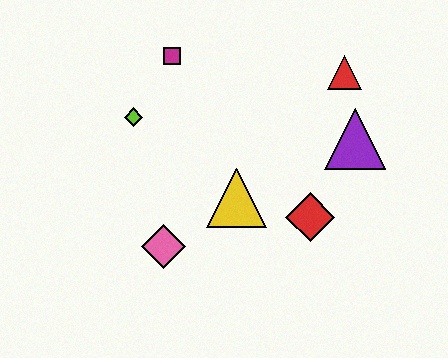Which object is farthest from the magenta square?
The red diamond is farthest from the magenta square.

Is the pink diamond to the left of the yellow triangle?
Yes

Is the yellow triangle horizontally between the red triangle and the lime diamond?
Yes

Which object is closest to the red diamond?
The yellow triangle is closest to the red diamond.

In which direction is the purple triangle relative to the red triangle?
The purple triangle is below the red triangle.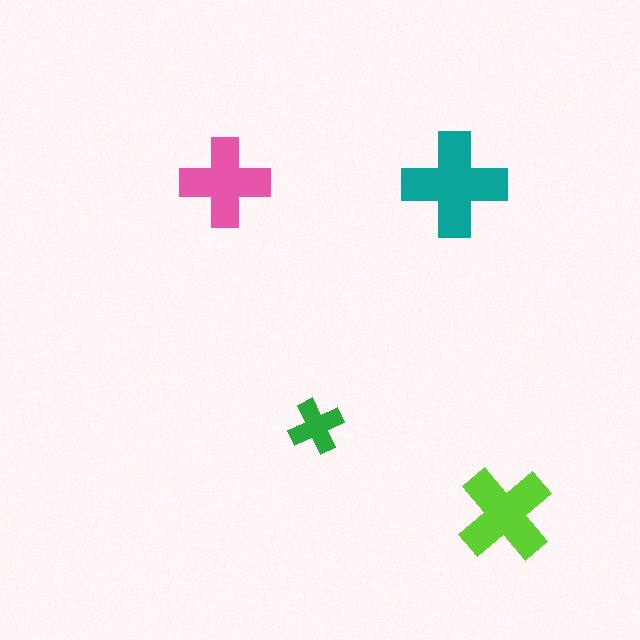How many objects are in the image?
There are 4 objects in the image.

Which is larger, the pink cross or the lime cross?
The lime one.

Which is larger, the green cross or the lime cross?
The lime one.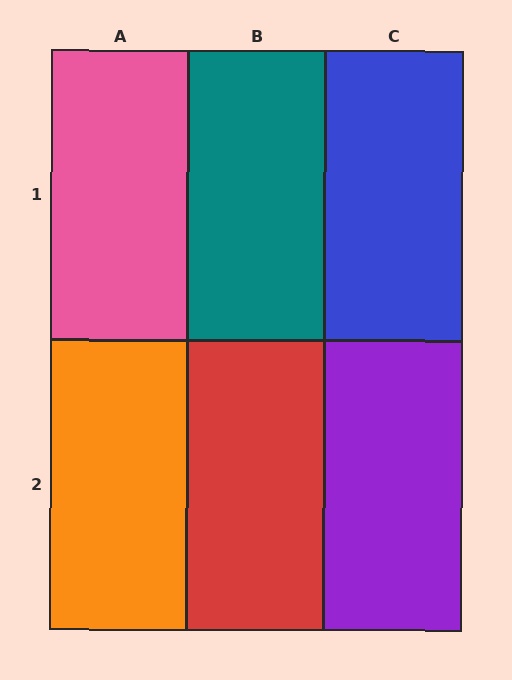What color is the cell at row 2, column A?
Orange.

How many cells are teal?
1 cell is teal.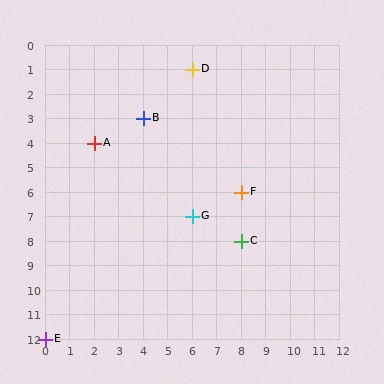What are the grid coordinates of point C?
Point C is at grid coordinates (8, 8).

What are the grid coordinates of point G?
Point G is at grid coordinates (6, 7).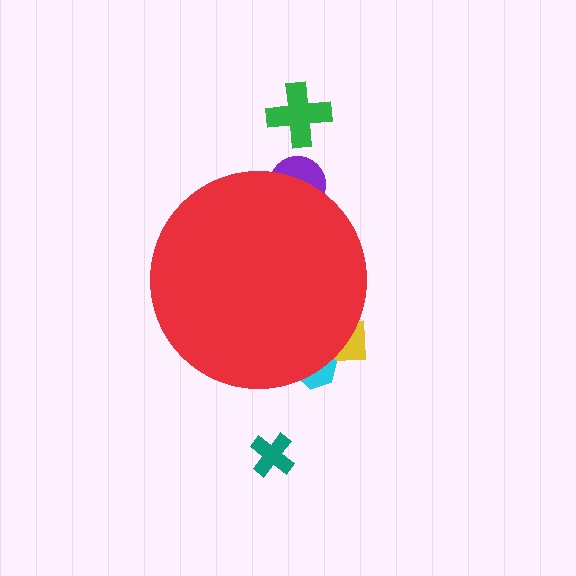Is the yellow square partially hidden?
Yes, the yellow square is partially hidden behind the red circle.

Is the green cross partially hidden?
No, the green cross is fully visible.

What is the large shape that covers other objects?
A red circle.